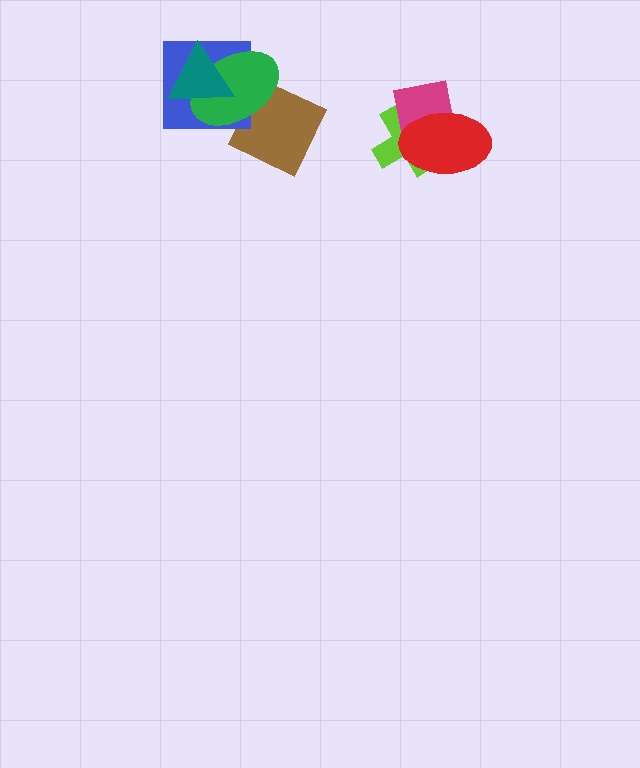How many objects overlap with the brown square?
1 object overlaps with the brown square.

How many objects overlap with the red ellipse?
2 objects overlap with the red ellipse.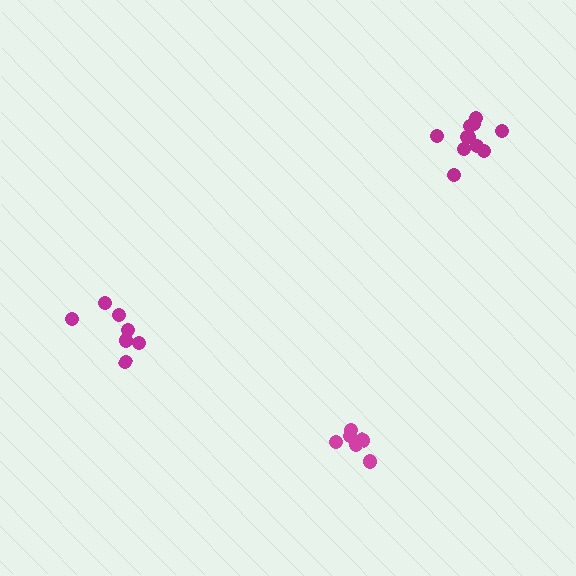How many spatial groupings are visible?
There are 3 spatial groupings.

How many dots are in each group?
Group 1: 7 dots, Group 2: 6 dots, Group 3: 11 dots (24 total).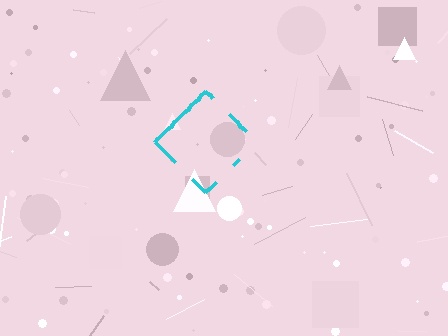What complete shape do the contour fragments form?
The contour fragments form a diamond.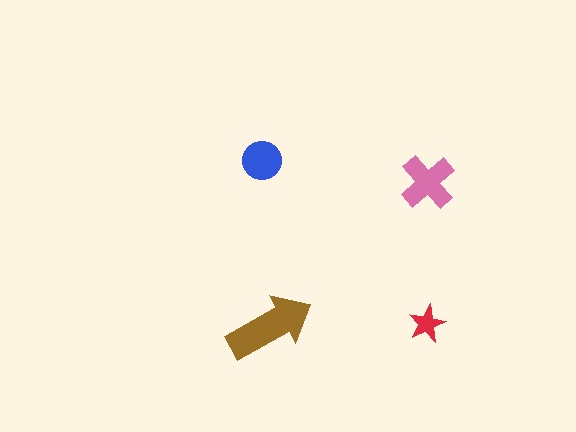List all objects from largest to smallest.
The brown arrow, the pink cross, the blue circle, the red star.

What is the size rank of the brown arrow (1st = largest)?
1st.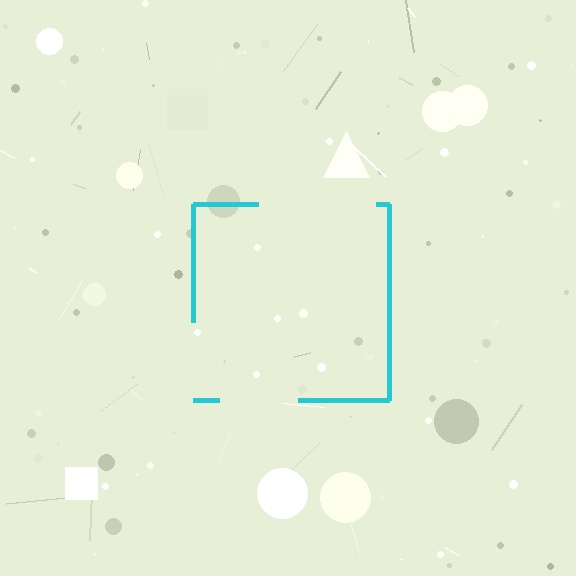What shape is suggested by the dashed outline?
The dashed outline suggests a square.